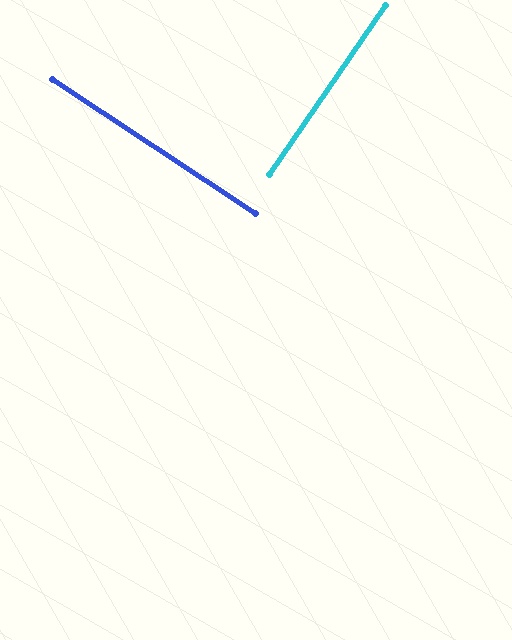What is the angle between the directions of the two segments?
Approximately 89 degrees.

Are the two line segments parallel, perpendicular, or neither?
Perpendicular — they meet at approximately 89°.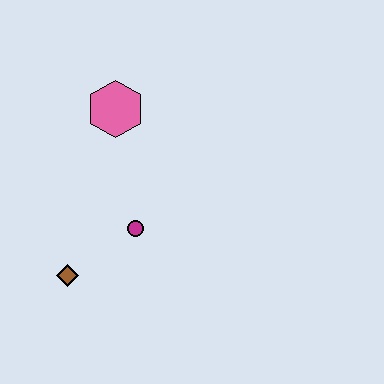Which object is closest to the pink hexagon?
The magenta circle is closest to the pink hexagon.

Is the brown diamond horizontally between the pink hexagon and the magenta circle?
No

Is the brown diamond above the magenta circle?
No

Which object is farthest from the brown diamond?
The pink hexagon is farthest from the brown diamond.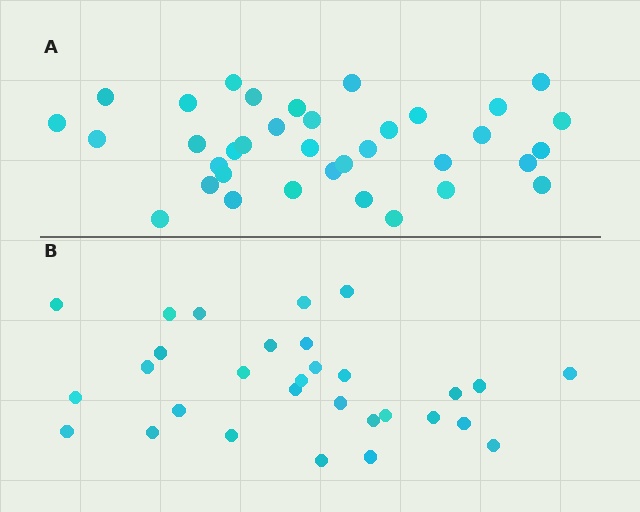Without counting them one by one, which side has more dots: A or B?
Region A (the top region) has more dots.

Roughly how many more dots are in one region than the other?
Region A has about 6 more dots than region B.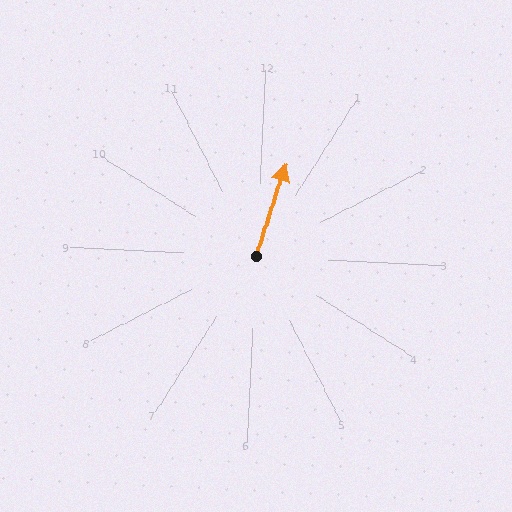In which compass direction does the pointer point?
North.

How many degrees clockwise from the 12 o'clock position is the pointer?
Approximately 15 degrees.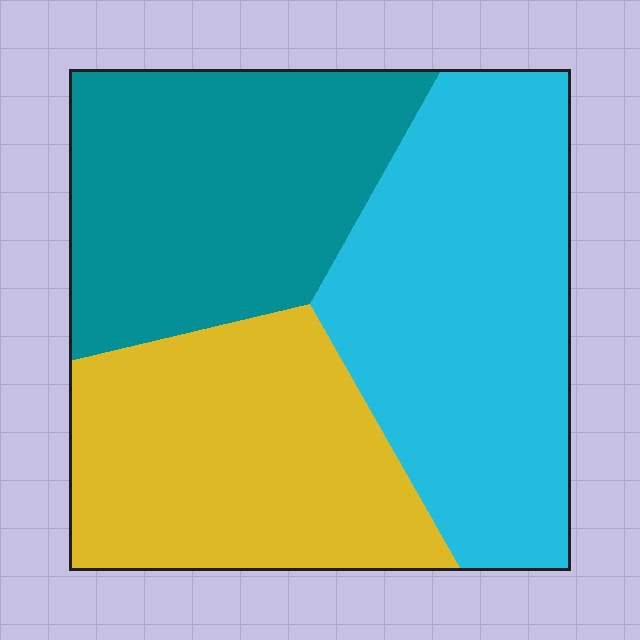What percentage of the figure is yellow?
Yellow covers about 30% of the figure.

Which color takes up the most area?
Cyan, at roughly 40%.